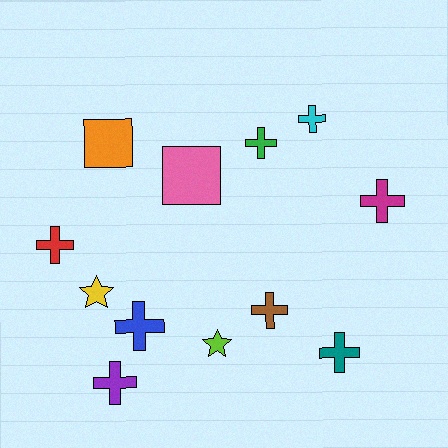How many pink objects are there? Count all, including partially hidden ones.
There is 1 pink object.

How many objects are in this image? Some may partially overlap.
There are 12 objects.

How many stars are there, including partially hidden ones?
There are 2 stars.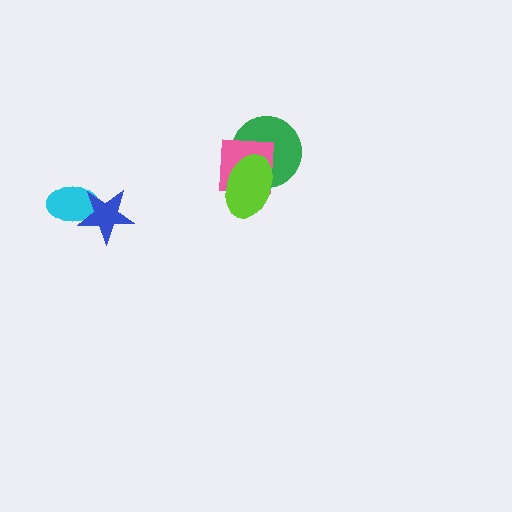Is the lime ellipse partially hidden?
No, no other shape covers it.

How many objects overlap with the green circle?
2 objects overlap with the green circle.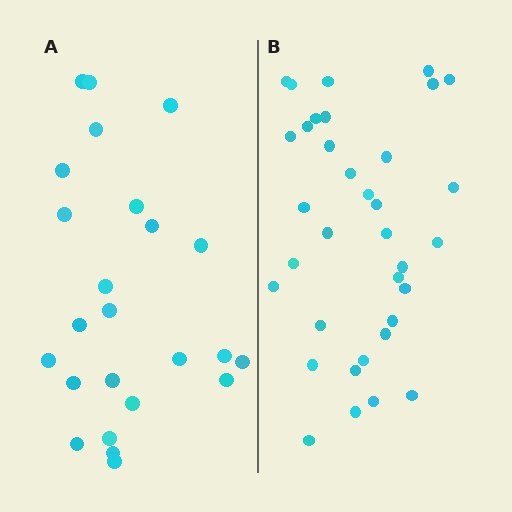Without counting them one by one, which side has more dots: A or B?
Region B (the right region) has more dots.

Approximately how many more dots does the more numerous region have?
Region B has roughly 12 or so more dots than region A.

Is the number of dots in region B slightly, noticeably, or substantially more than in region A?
Region B has substantially more. The ratio is roughly 1.5 to 1.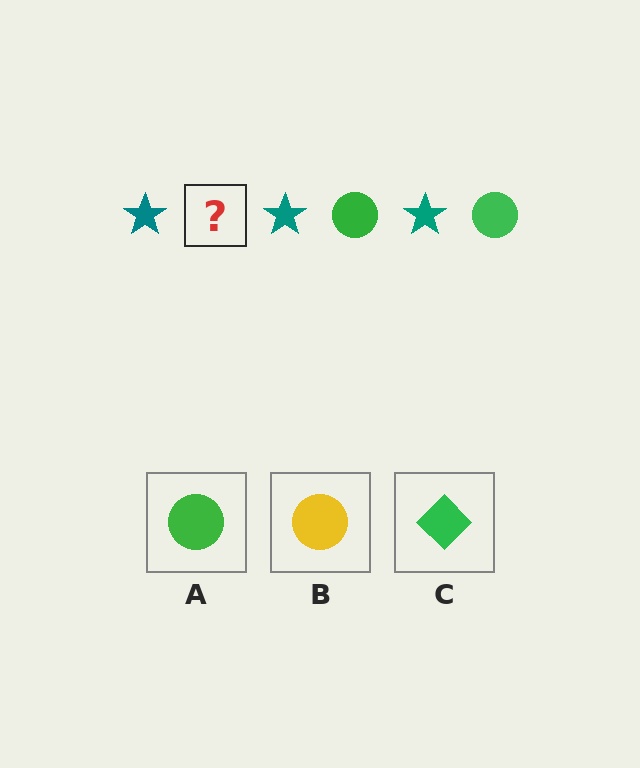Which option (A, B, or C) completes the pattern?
A.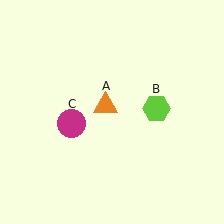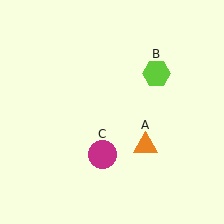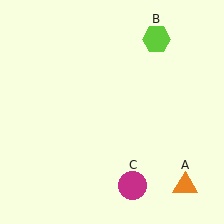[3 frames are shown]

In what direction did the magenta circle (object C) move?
The magenta circle (object C) moved down and to the right.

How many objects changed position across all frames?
3 objects changed position: orange triangle (object A), lime hexagon (object B), magenta circle (object C).